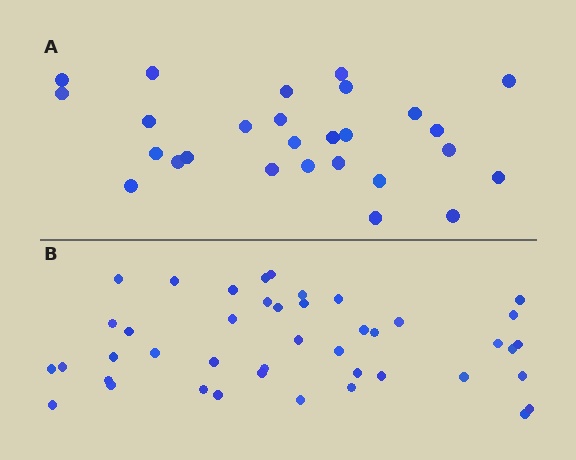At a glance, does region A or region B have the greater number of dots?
Region B (the bottom region) has more dots.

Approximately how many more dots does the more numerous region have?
Region B has approximately 15 more dots than region A.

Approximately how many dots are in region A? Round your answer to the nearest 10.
About 30 dots. (The exact count is 27, which rounds to 30.)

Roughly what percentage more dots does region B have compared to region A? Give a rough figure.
About 60% more.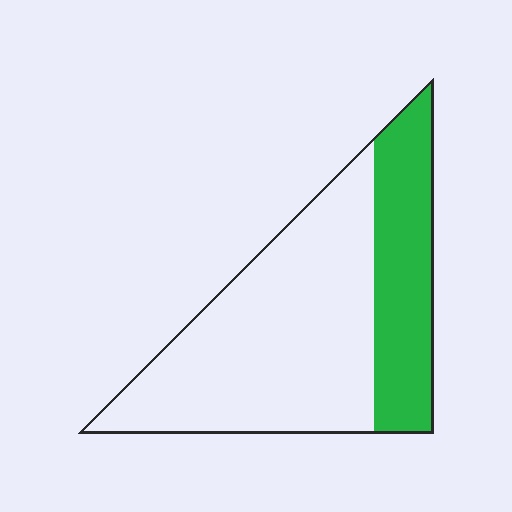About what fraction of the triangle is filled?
About one third (1/3).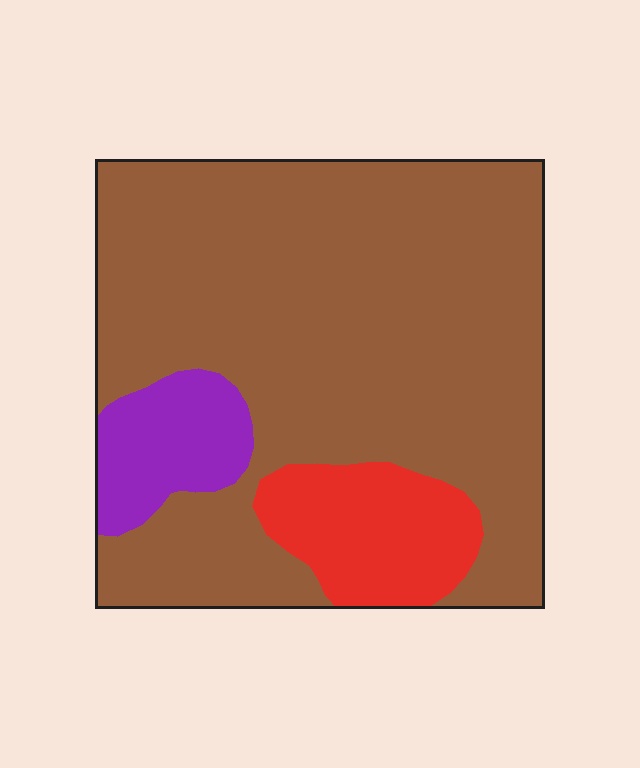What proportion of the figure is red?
Red covers around 15% of the figure.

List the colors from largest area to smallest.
From largest to smallest: brown, red, purple.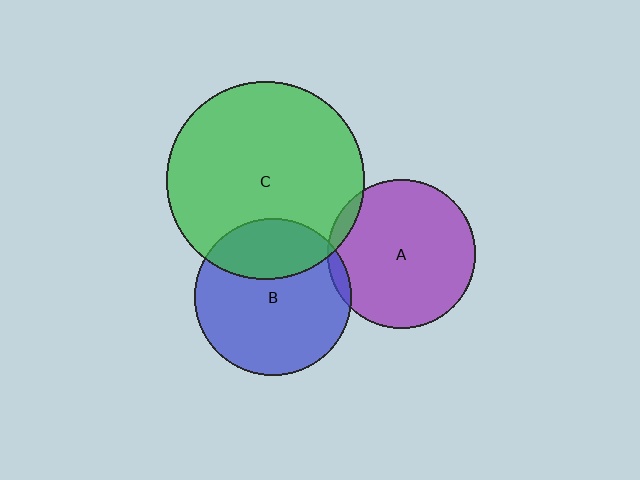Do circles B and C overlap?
Yes.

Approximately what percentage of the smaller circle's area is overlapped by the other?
Approximately 30%.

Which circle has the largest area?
Circle C (green).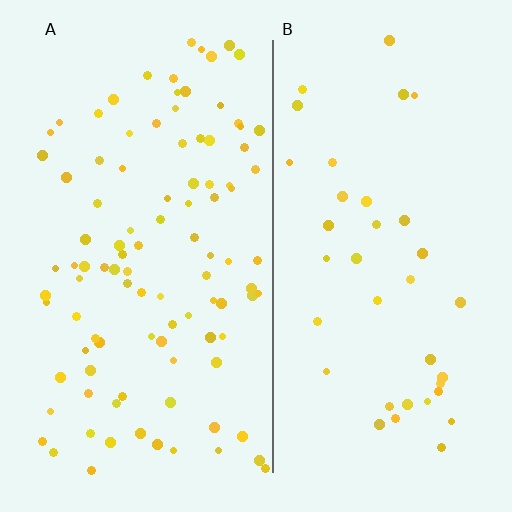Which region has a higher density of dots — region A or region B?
A (the left).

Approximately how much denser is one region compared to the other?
Approximately 2.7× — region A over region B.